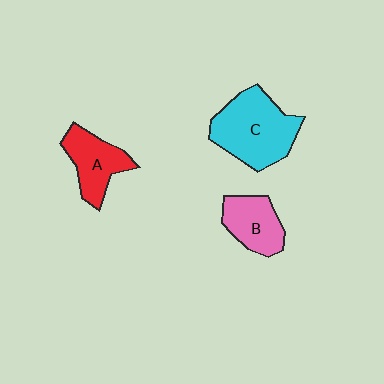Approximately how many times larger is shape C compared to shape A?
Approximately 1.6 times.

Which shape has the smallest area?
Shape B (pink).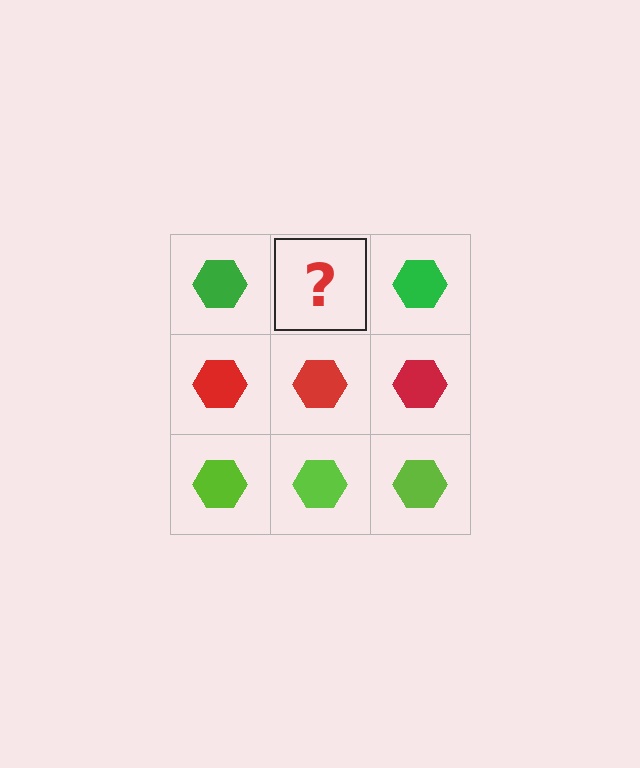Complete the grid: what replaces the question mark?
The question mark should be replaced with a green hexagon.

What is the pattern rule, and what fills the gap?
The rule is that each row has a consistent color. The gap should be filled with a green hexagon.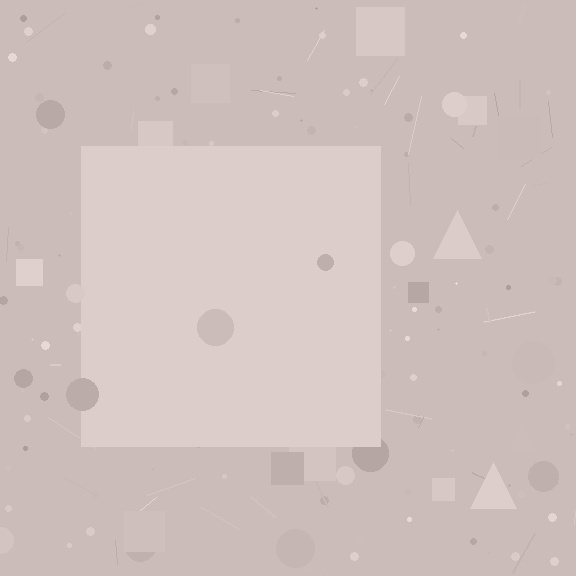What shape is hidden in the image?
A square is hidden in the image.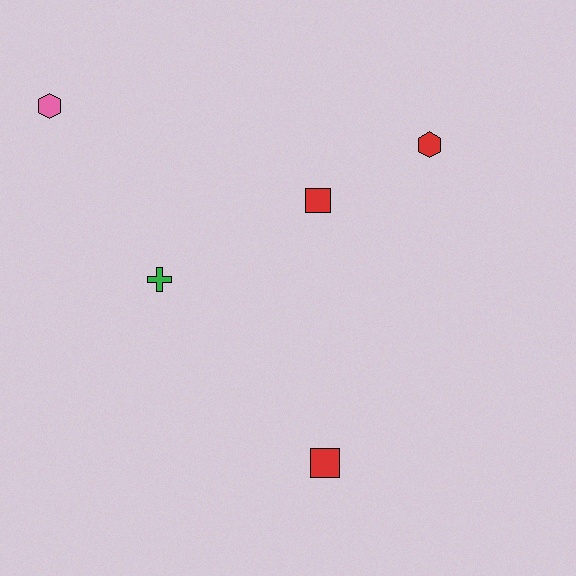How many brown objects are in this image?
There are no brown objects.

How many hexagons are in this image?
There are 2 hexagons.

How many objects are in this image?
There are 5 objects.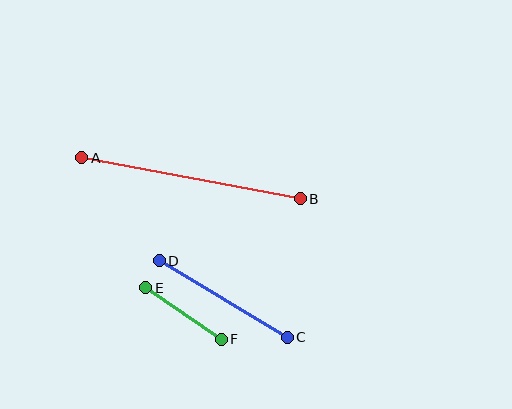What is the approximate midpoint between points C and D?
The midpoint is at approximately (223, 299) pixels.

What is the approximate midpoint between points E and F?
The midpoint is at approximately (183, 314) pixels.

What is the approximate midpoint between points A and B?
The midpoint is at approximately (191, 178) pixels.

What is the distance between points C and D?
The distance is approximately 149 pixels.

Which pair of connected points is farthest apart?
Points A and B are farthest apart.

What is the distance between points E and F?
The distance is approximately 91 pixels.